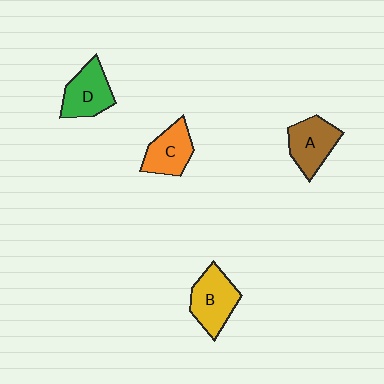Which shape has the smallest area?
Shape C (orange).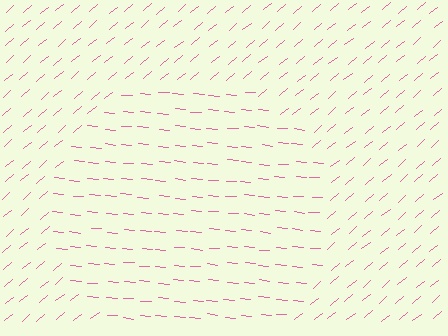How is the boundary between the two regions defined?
The boundary is defined purely by a change in line orientation (approximately 45 degrees difference). All lines are the same color and thickness.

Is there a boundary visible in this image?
Yes, there is a texture boundary formed by a change in line orientation.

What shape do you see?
I see a circle.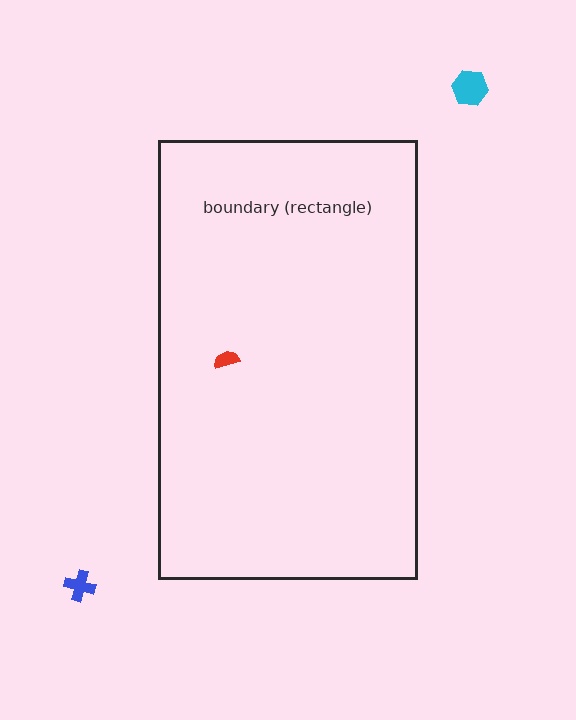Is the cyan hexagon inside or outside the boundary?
Outside.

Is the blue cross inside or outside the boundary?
Outside.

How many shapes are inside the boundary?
1 inside, 2 outside.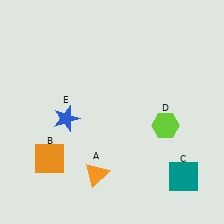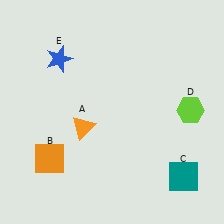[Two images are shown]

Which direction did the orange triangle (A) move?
The orange triangle (A) moved up.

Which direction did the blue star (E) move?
The blue star (E) moved up.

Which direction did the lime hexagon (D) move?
The lime hexagon (D) moved right.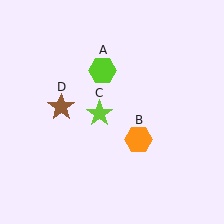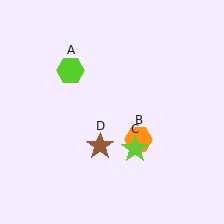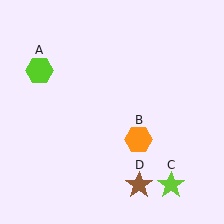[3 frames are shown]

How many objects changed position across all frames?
3 objects changed position: lime hexagon (object A), lime star (object C), brown star (object D).